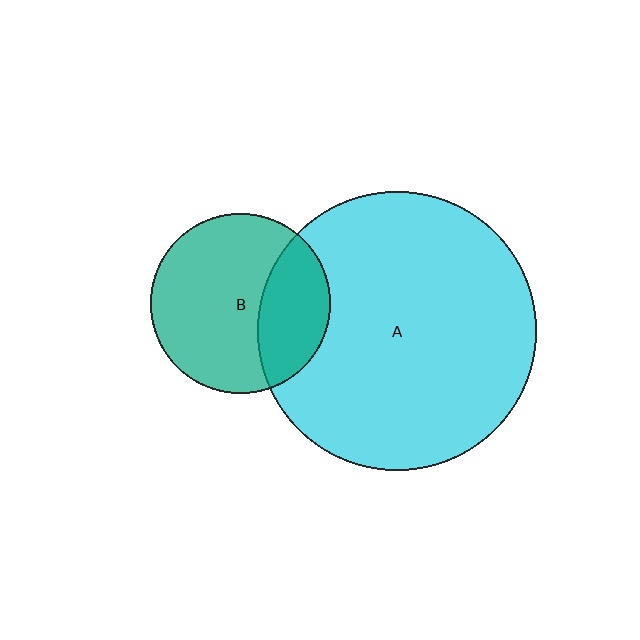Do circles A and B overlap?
Yes.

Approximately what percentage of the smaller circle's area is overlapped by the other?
Approximately 30%.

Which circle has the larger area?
Circle A (cyan).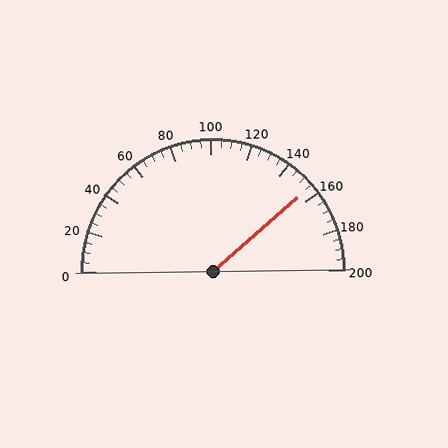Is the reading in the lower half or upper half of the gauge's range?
The reading is in the upper half of the range (0 to 200).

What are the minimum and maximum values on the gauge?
The gauge ranges from 0 to 200.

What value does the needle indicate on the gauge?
The needle indicates approximately 155.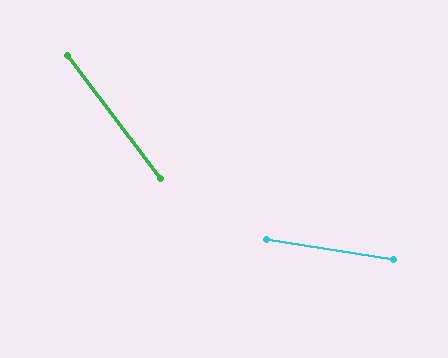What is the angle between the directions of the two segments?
Approximately 44 degrees.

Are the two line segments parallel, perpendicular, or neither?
Neither parallel nor perpendicular — they differ by about 44°.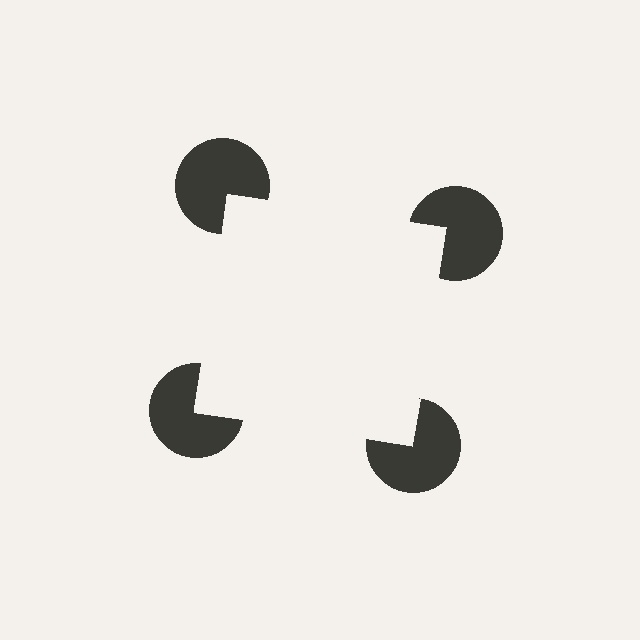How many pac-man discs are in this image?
There are 4 — one at each vertex of the illusory square.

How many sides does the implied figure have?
4 sides.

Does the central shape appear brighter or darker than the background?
It typically appears slightly brighter than the background, even though no actual brightness change is drawn.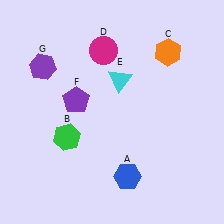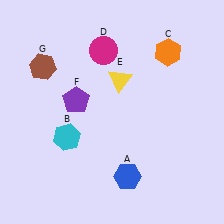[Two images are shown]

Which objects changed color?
B changed from green to cyan. E changed from cyan to yellow. G changed from purple to brown.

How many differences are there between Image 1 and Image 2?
There are 3 differences between the two images.